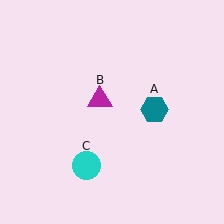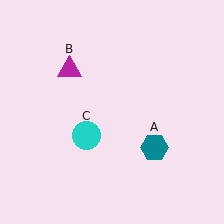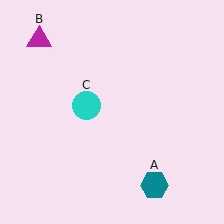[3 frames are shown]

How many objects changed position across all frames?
3 objects changed position: teal hexagon (object A), magenta triangle (object B), cyan circle (object C).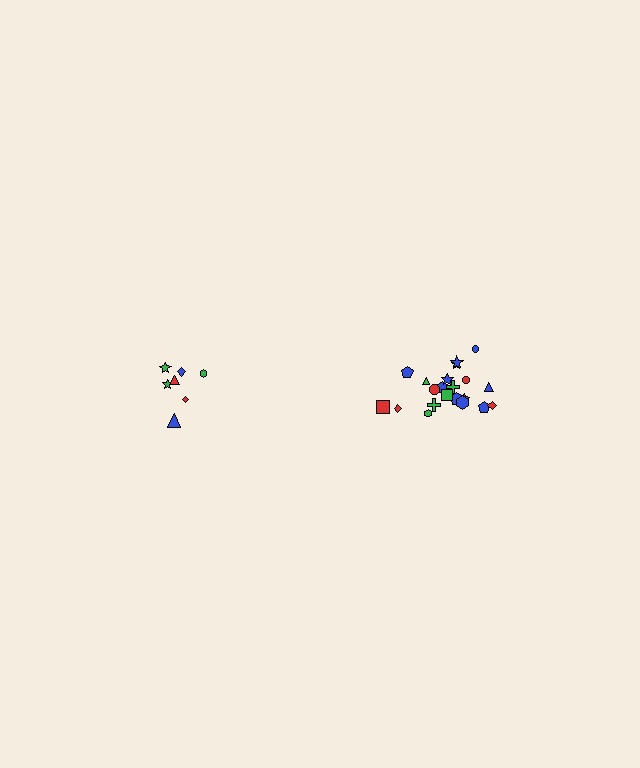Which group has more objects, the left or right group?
The right group.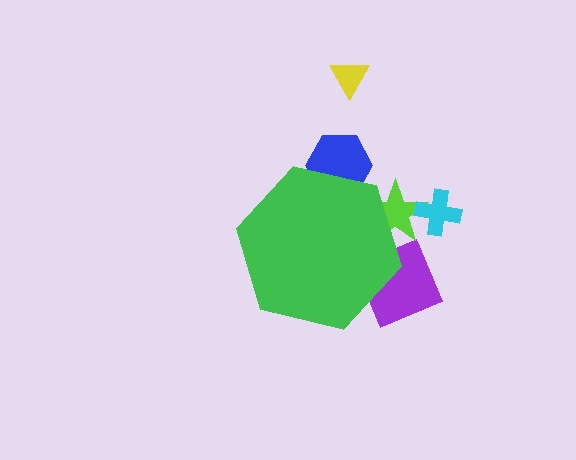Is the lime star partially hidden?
Yes, the lime star is partially hidden behind the green hexagon.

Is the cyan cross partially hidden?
No, the cyan cross is fully visible.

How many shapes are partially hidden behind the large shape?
3 shapes are partially hidden.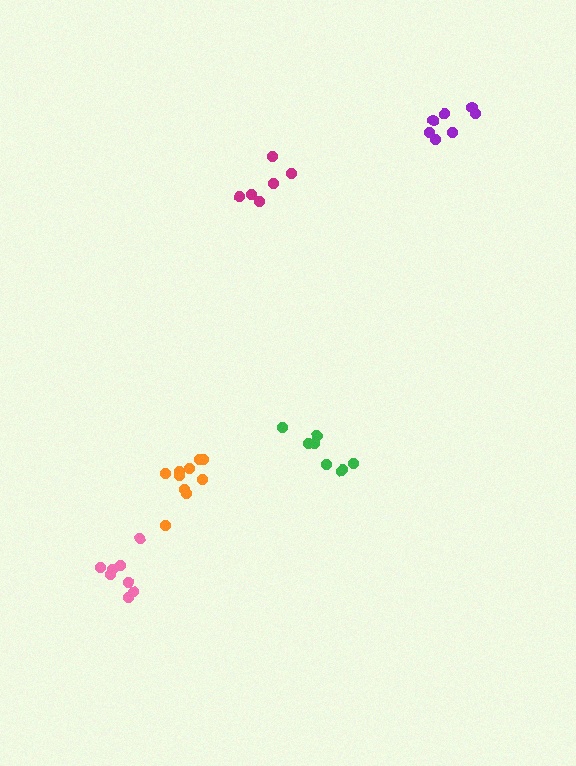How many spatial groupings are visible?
There are 5 spatial groupings.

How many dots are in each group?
Group 1: 8 dots, Group 2: 10 dots, Group 3: 7 dots, Group 4: 8 dots, Group 5: 6 dots (39 total).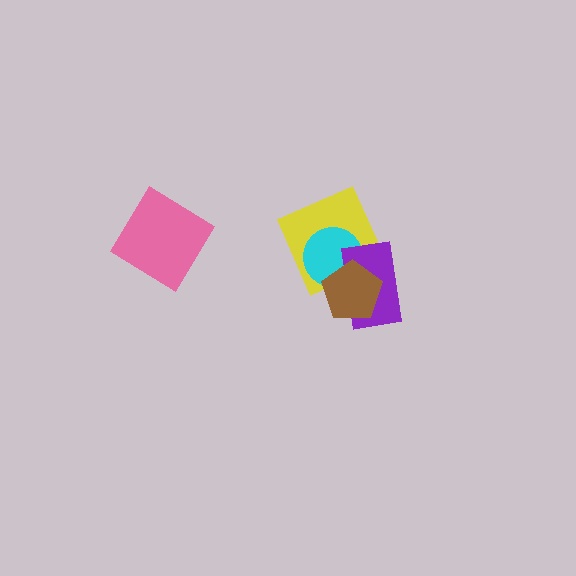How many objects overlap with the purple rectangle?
3 objects overlap with the purple rectangle.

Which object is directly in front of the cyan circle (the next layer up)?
The purple rectangle is directly in front of the cyan circle.